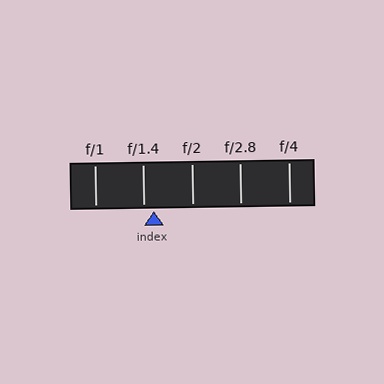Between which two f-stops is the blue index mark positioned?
The index mark is between f/1.4 and f/2.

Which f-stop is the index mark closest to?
The index mark is closest to f/1.4.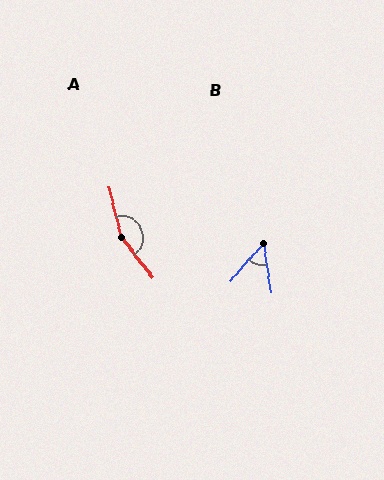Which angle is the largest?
A, at approximately 156 degrees.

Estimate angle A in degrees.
Approximately 156 degrees.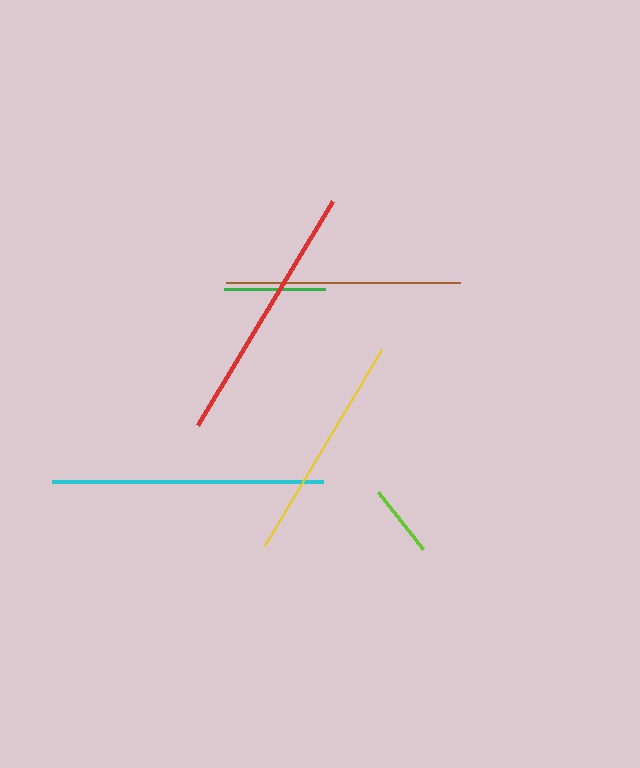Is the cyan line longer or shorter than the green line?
The cyan line is longer than the green line.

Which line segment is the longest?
The cyan line is the longest at approximately 272 pixels.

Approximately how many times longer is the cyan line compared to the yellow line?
The cyan line is approximately 1.2 times the length of the yellow line.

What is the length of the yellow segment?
The yellow segment is approximately 228 pixels long.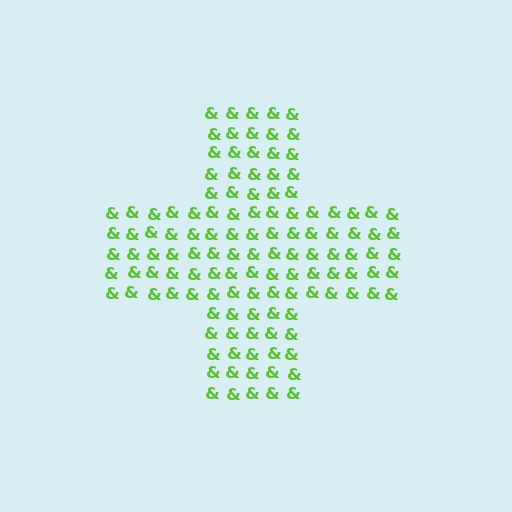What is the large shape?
The large shape is a cross.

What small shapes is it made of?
It is made of small ampersands.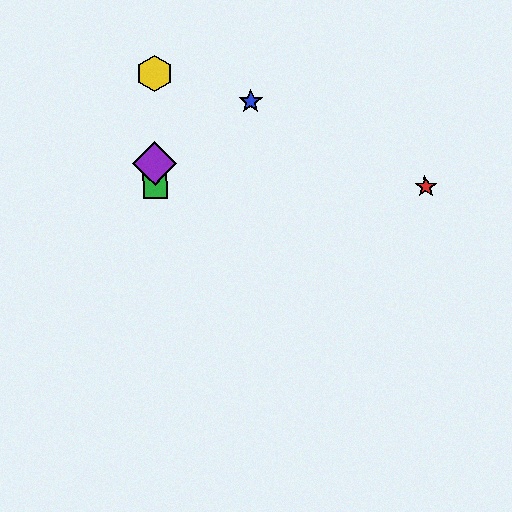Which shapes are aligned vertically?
The green square, the yellow hexagon, the purple diamond are aligned vertically.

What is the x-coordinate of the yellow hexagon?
The yellow hexagon is at x≈154.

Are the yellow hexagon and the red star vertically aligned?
No, the yellow hexagon is at x≈154 and the red star is at x≈425.